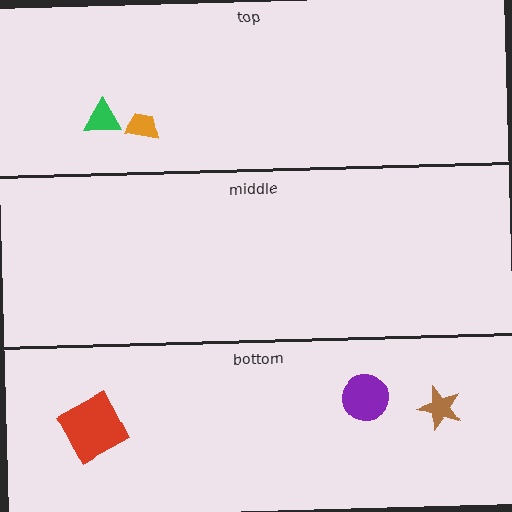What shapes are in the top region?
The orange trapezoid, the green triangle.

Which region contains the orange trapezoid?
The top region.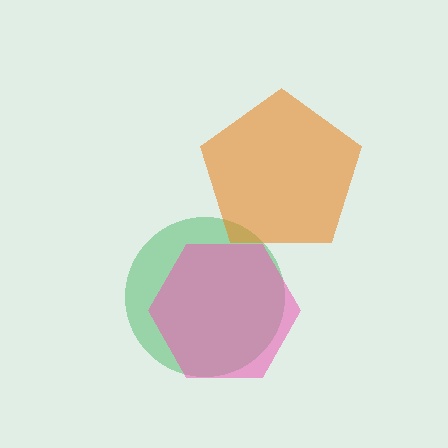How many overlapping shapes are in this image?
There are 3 overlapping shapes in the image.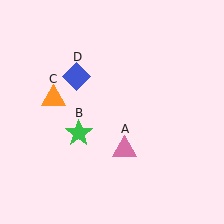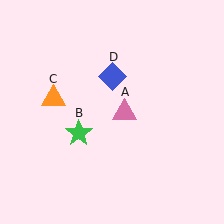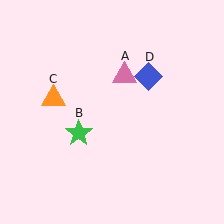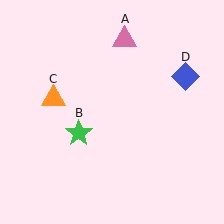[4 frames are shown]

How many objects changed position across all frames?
2 objects changed position: pink triangle (object A), blue diamond (object D).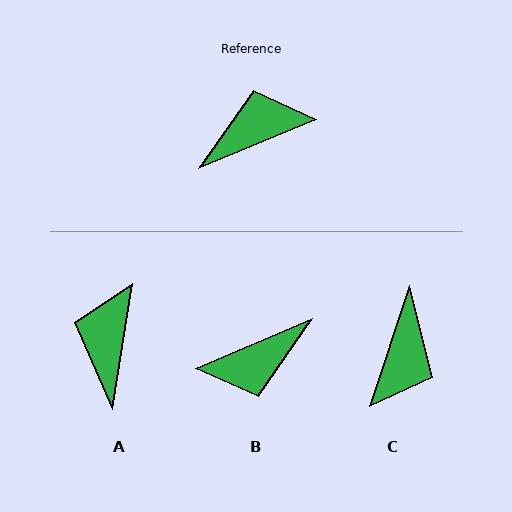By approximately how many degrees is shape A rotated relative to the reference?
Approximately 58 degrees counter-clockwise.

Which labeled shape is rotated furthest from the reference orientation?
B, about 180 degrees away.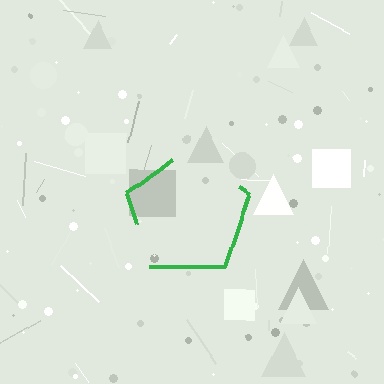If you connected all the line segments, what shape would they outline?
They would outline a pentagon.